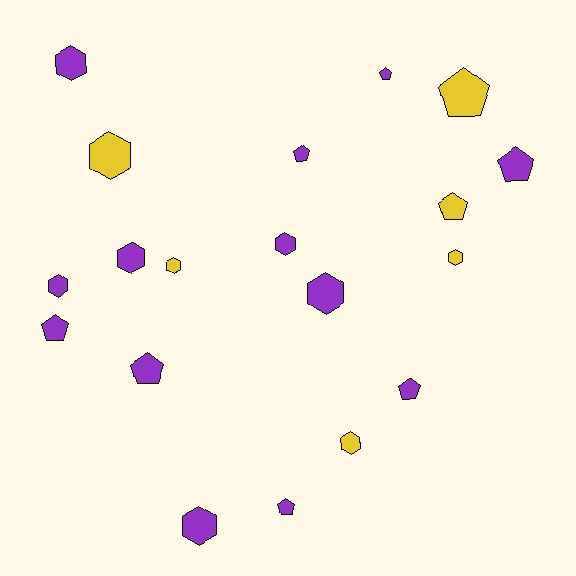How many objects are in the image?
There are 19 objects.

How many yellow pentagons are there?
There are 2 yellow pentagons.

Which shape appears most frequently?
Hexagon, with 10 objects.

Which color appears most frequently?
Purple, with 13 objects.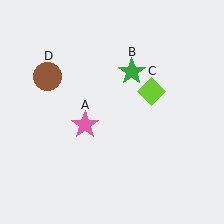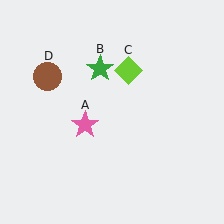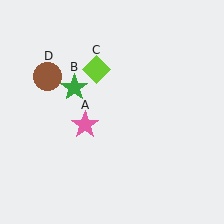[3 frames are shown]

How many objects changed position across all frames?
2 objects changed position: green star (object B), lime diamond (object C).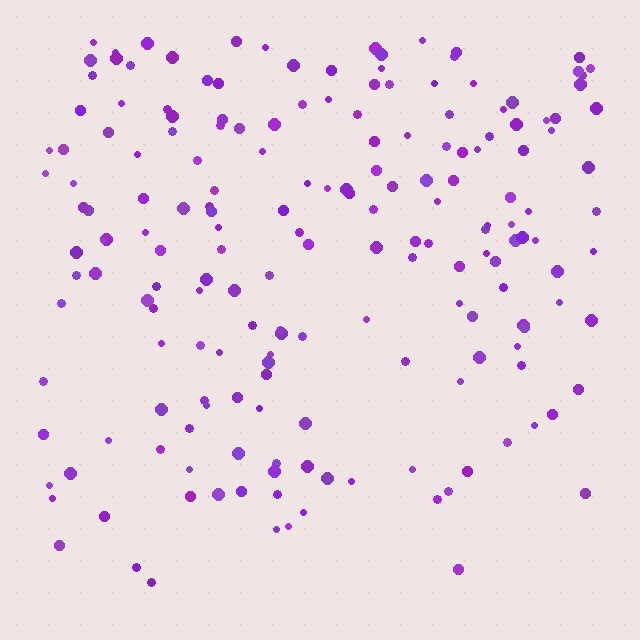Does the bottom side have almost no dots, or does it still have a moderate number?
Still a moderate number, just noticeably fewer than the top.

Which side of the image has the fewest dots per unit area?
The bottom.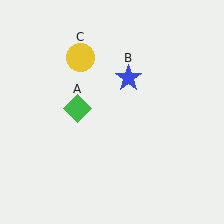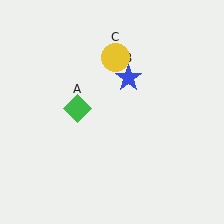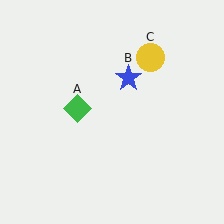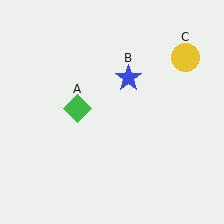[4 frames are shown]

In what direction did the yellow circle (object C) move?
The yellow circle (object C) moved right.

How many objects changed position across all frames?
1 object changed position: yellow circle (object C).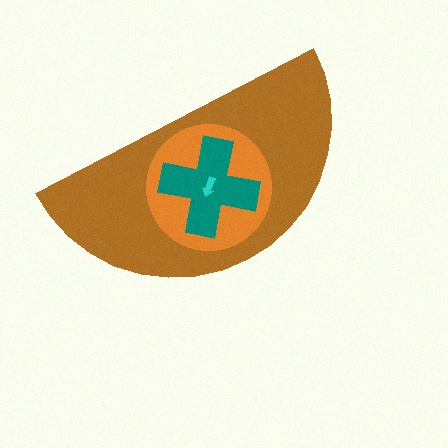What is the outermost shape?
The brown semicircle.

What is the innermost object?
The cyan arrow.